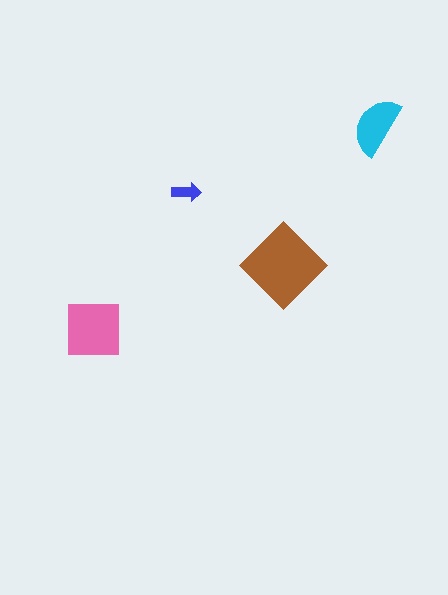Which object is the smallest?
The blue arrow.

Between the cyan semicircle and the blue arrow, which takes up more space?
The cyan semicircle.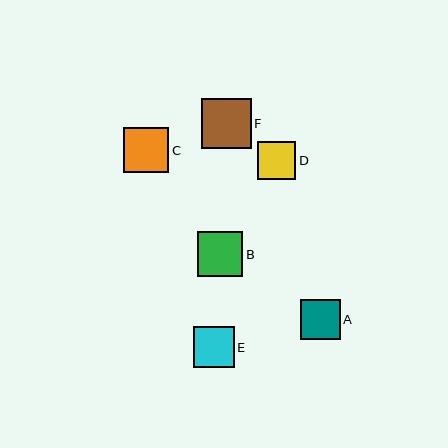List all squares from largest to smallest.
From largest to smallest: F, C, B, E, A, D.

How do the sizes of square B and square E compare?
Square B and square E are approximately the same size.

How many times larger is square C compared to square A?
Square C is approximately 1.1 times the size of square A.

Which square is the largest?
Square F is the largest with a size of approximately 50 pixels.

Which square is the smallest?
Square D is the smallest with a size of approximately 38 pixels.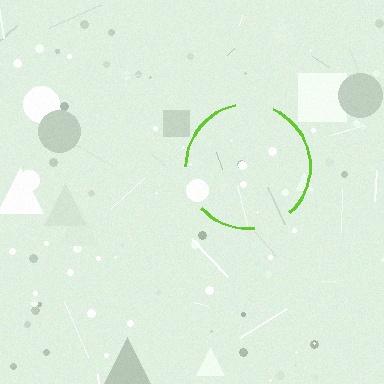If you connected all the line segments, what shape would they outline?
They would outline a circle.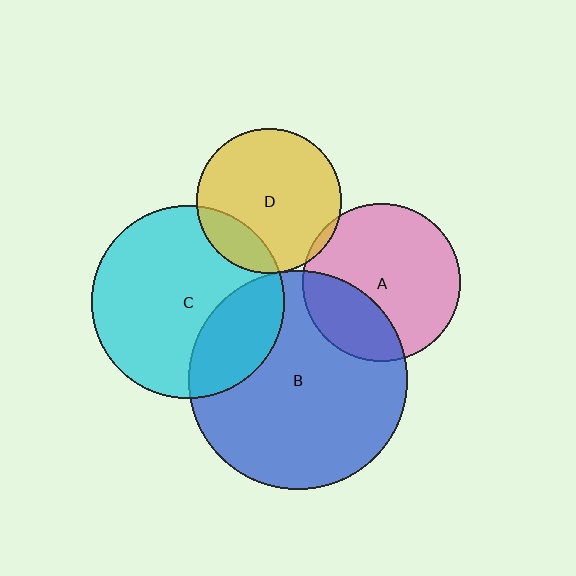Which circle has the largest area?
Circle B (blue).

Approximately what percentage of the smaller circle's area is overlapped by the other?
Approximately 5%.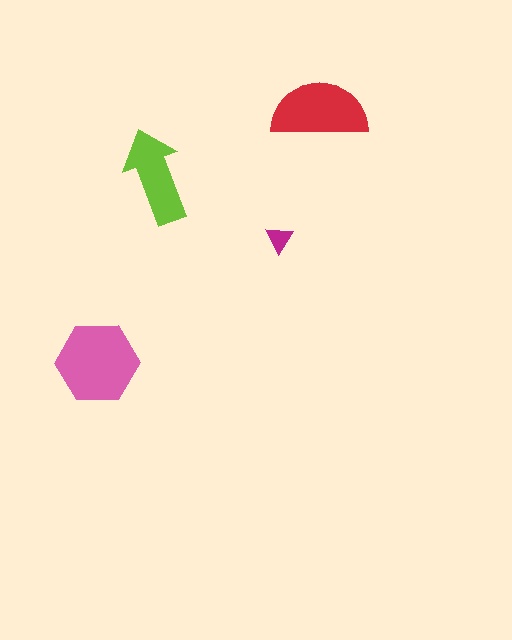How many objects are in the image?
There are 4 objects in the image.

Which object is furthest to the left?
The pink hexagon is leftmost.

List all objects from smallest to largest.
The magenta triangle, the lime arrow, the red semicircle, the pink hexagon.